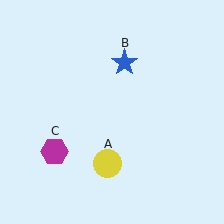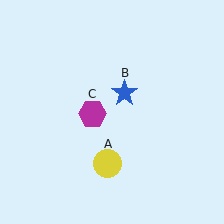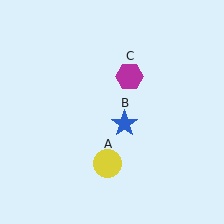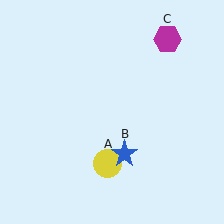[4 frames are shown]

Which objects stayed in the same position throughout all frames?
Yellow circle (object A) remained stationary.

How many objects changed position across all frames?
2 objects changed position: blue star (object B), magenta hexagon (object C).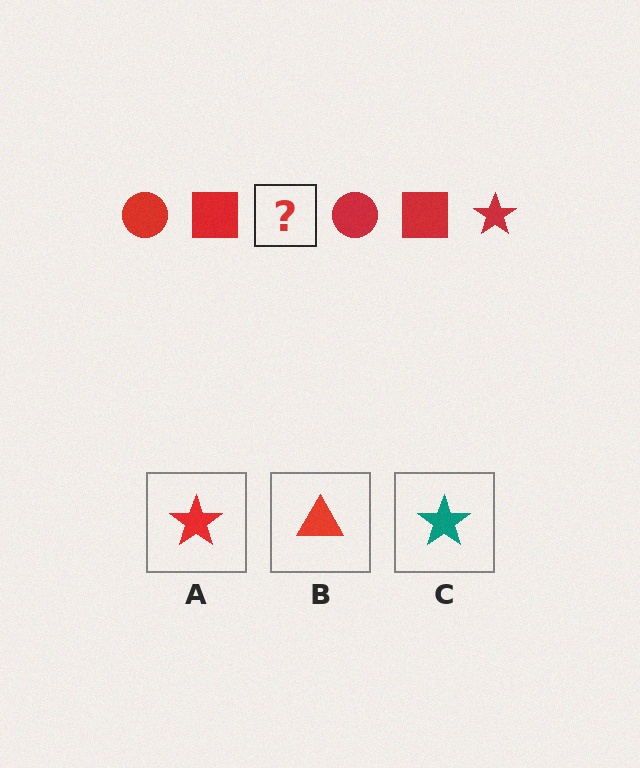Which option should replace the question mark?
Option A.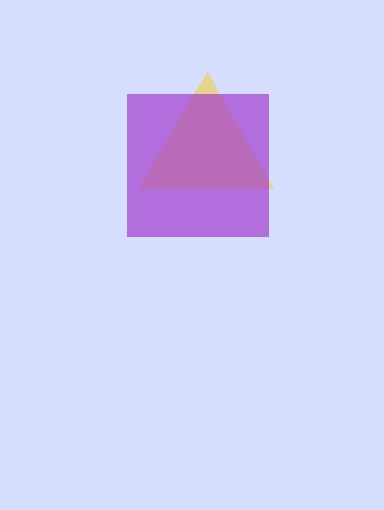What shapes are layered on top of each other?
The layered shapes are: a yellow triangle, a purple square.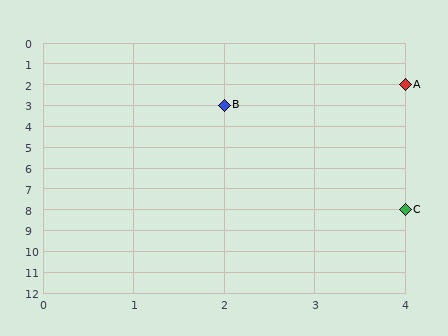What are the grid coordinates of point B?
Point B is at grid coordinates (2, 3).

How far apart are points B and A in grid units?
Points B and A are 2 columns and 1 row apart (about 2.2 grid units diagonally).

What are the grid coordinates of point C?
Point C is at grid coordinates (4, 8).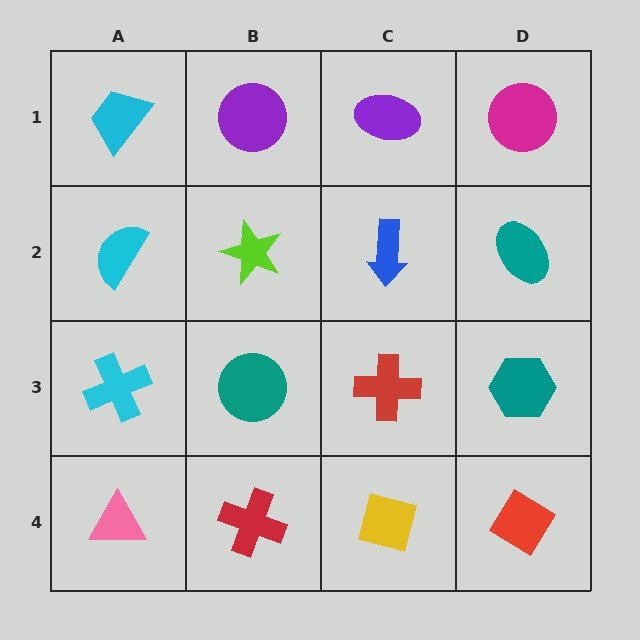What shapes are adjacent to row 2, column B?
A purple circle (row 1, column B), a teal circle (row 3, column B), a cyan semicircle (row 2, column A), a blue arrow (row 2, column C).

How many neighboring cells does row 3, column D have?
3.